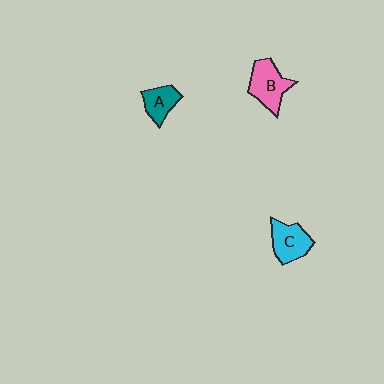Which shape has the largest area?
Shape B (pink).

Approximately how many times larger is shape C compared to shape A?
Approximately 1.3 times.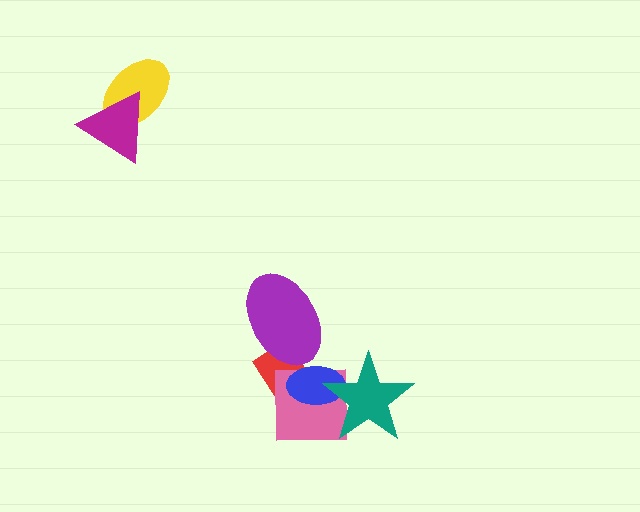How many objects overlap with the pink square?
3 objects overlap with the pink square.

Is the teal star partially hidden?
No, no other shape covers it.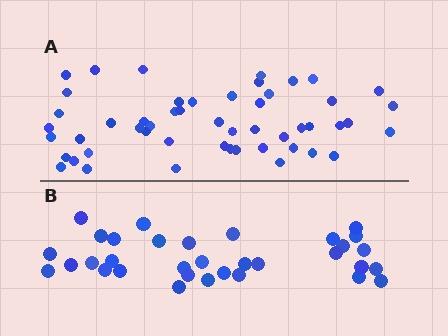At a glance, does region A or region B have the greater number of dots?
Region A (the top region) has more dots.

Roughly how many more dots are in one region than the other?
Region A has approximately 20 more dots than region B.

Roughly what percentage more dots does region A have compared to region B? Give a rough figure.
About 55% more.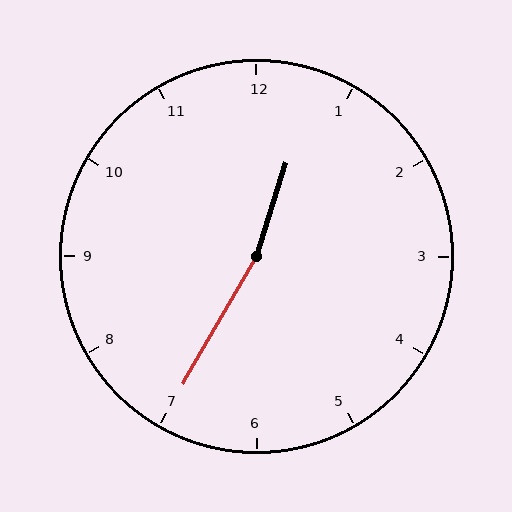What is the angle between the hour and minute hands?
Approximately 168 degrees.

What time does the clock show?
12:35.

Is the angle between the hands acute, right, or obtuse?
It is obtuse.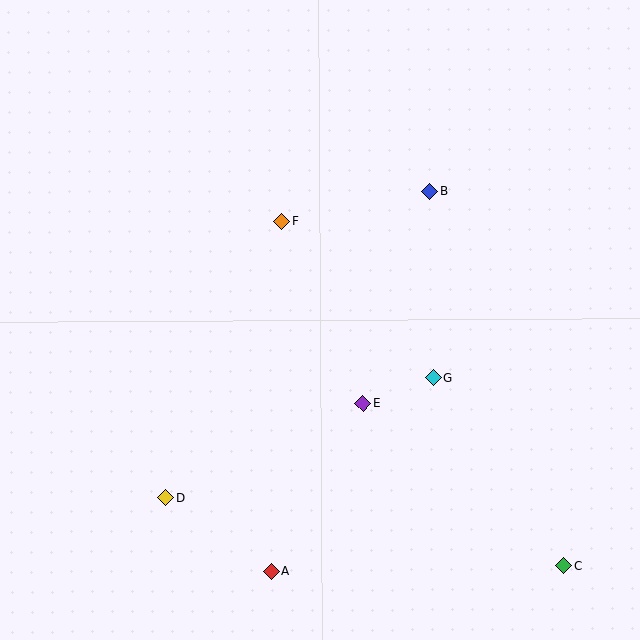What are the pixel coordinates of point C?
Point C is at (564, 565).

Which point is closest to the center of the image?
Point E at (363, 403) is closest to the center.